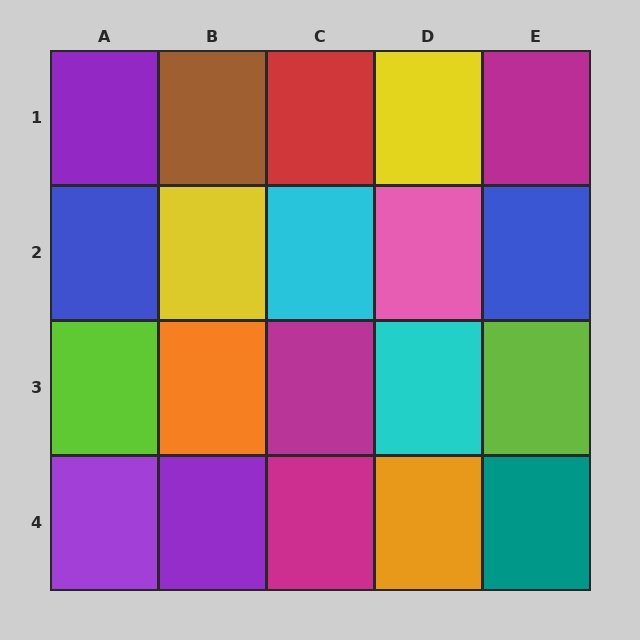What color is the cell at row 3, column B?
Orange.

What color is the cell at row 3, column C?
Magenta.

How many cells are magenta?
3 cells are magenta.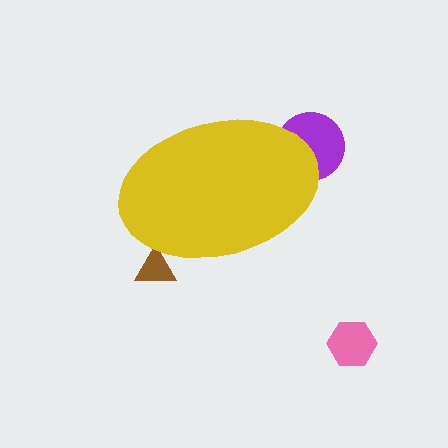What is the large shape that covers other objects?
A yellow ellipse.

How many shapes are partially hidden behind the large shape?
2 shapes are partially hidden.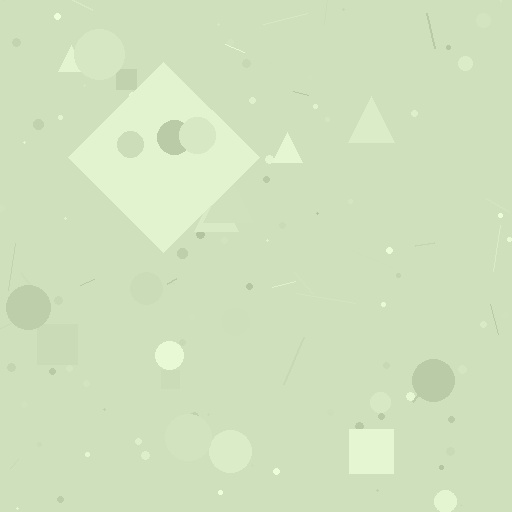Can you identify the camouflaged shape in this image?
The camouflaged shape is a diamond.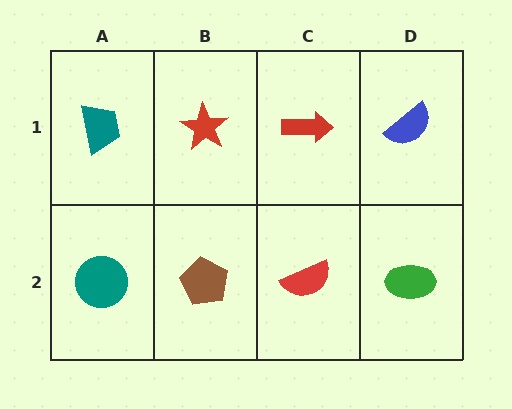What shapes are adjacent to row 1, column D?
A green ellipse (row 2, column D), a red arrow (row 1, column C).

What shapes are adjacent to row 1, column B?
A brown pentagon (row 2, column B), a teal trapezoid (row 1, column A), a red arrow (row 1, column C).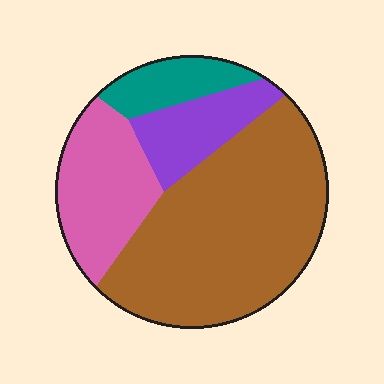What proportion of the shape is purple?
Purple covers about 15% of the shape.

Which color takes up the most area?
Brown, at roughly 55%.